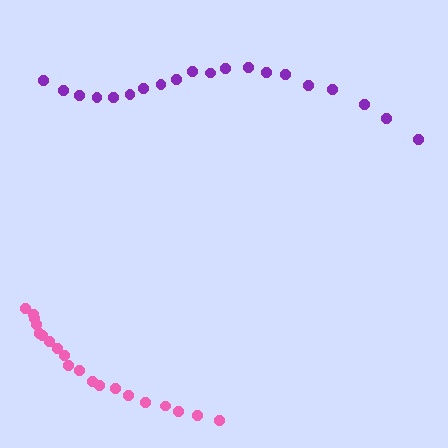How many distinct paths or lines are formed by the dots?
There are 2 distinct paths.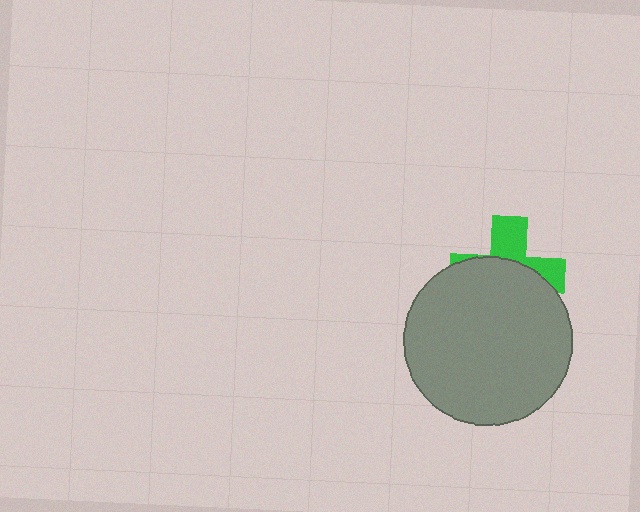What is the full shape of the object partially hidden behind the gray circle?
The partially hidden object is a green cross.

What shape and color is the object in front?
The object in front is a gray circle.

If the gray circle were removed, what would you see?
You would see the complete green cross.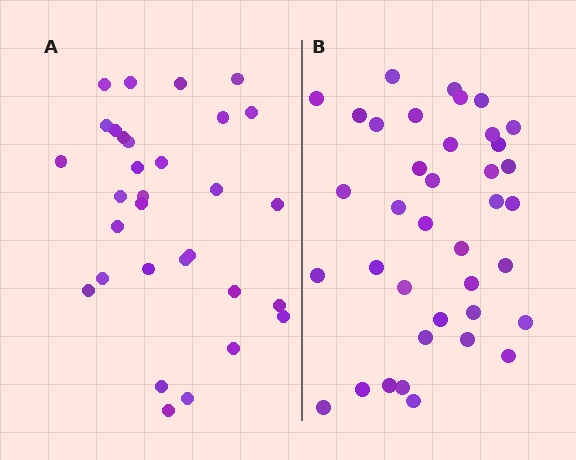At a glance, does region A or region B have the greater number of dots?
Region B (the right region) has more dots.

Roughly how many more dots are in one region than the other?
Region B has roughly 8 or so more dots than region A.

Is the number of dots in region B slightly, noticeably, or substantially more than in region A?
Region B has only slightly more — the two regions are fairly close. The ratio is roughly 1.2 to 1.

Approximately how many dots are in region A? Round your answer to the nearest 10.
About 30 dots. (The exact count is 31, which rounds to 30.)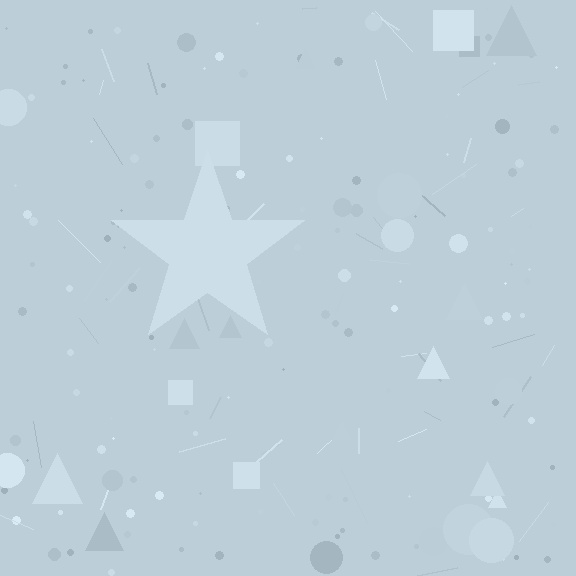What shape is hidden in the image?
A star is hidden in the image.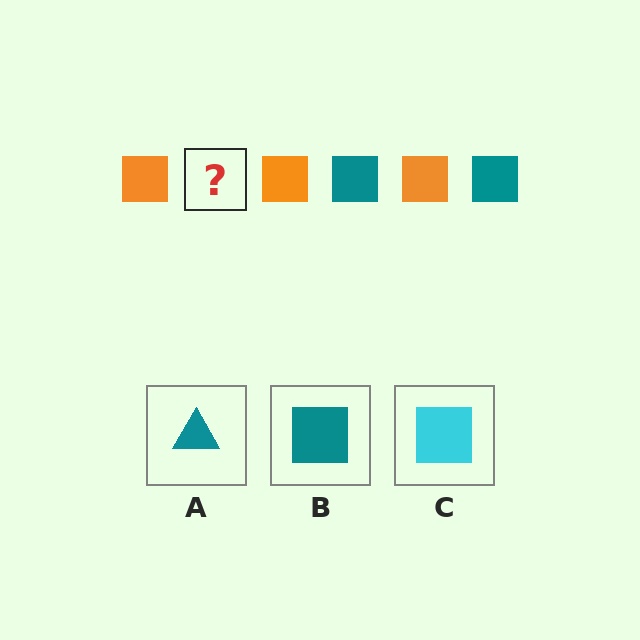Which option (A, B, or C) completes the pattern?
B.